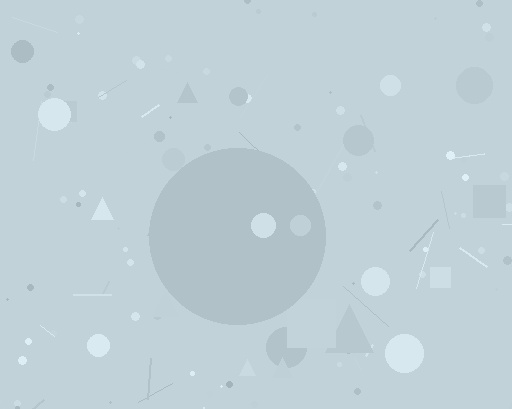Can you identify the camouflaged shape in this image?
The camouflaged shape is a circle.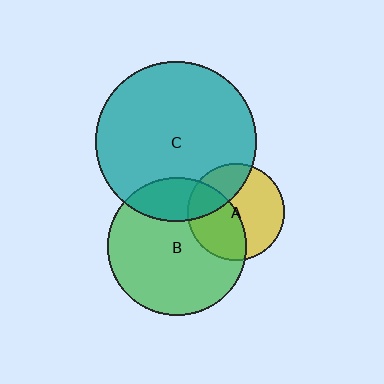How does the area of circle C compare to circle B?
Approximately 1.3 times.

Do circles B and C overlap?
Yes.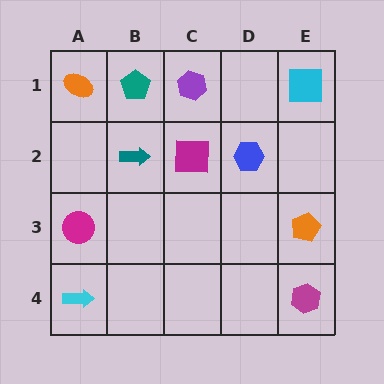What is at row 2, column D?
A blue hexagon.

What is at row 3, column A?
A magenta circle.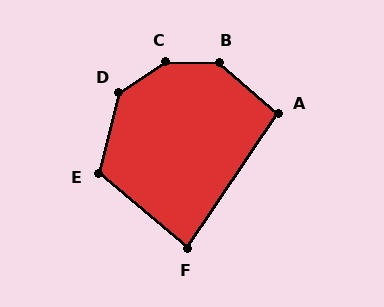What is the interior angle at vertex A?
Approximately 97 degrees (obtuse).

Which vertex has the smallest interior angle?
F, at approximately 84 degrees.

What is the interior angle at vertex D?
Approximately 137 degrees (obtuse).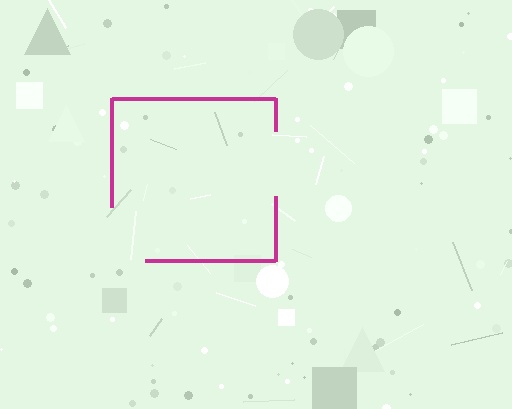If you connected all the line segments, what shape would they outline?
They would outline a square.